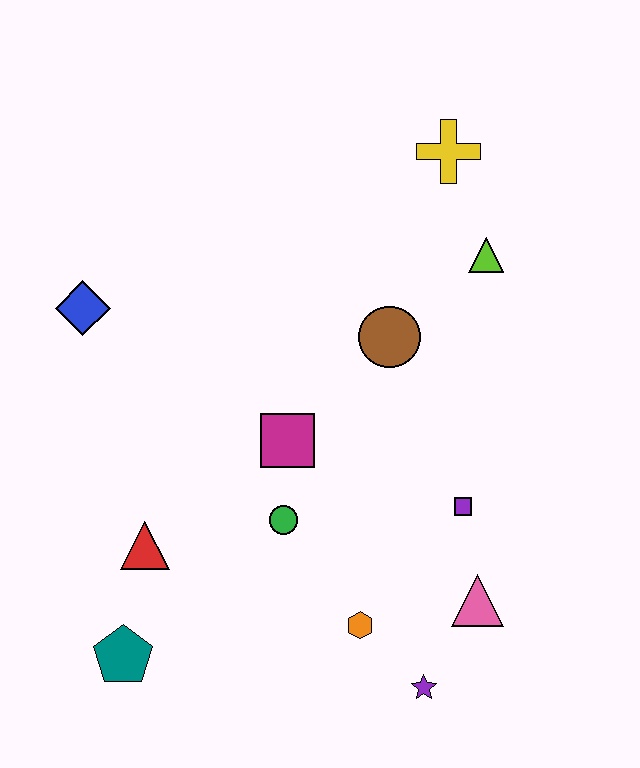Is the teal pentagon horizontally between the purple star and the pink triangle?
No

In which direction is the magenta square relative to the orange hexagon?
The magenta square is above the orange hexagon.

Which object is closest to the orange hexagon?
The purple star is closest to the orange hexagon.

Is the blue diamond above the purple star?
Yes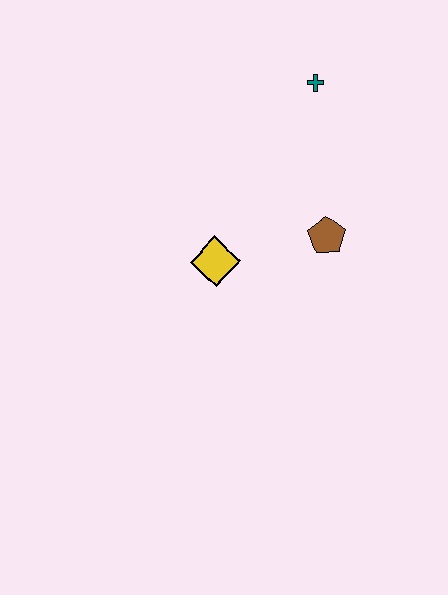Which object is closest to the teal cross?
The brown pentagon is closest to the teal cross.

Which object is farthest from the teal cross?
The yellow diamond is farthest from the teal cross.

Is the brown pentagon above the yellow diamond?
Yes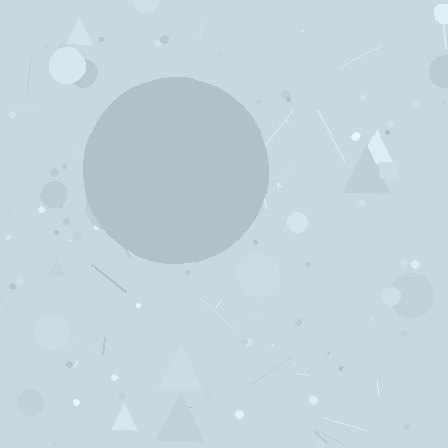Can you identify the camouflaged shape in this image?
The camouflaged shape is a circle.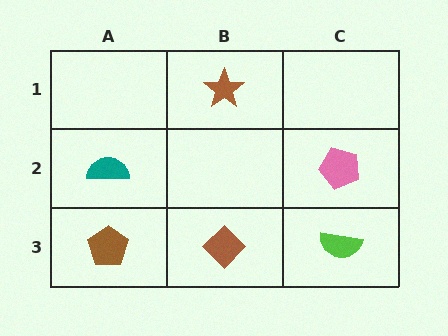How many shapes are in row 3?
3 shapes.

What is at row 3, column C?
A lime semicircle.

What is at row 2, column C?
A pink pentagon.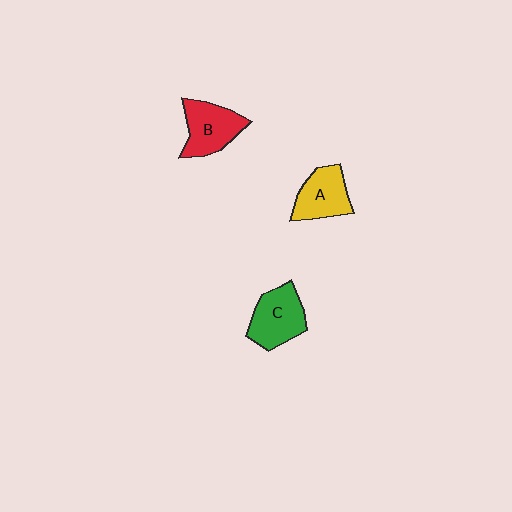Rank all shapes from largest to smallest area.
From largest to smallest: C (green), B (red), A (yellow).